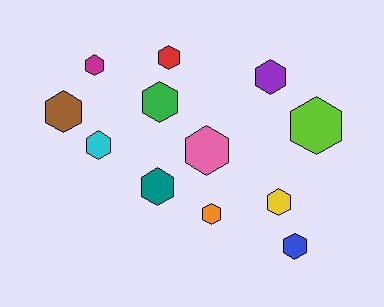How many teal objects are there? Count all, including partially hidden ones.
There is 1 teal object.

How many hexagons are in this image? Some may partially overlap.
There are 12 hexagons.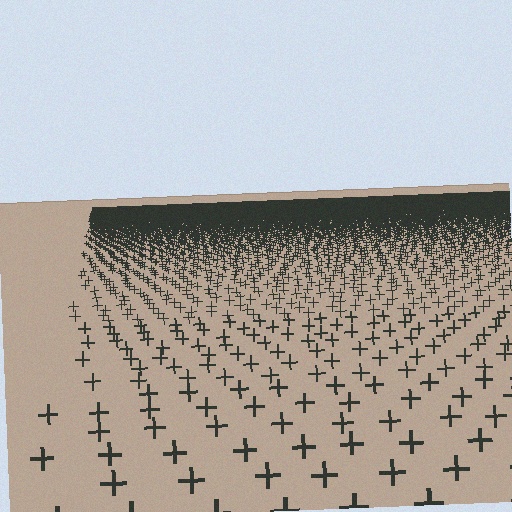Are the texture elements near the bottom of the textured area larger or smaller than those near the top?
Larger. Near the bottom, elements are closer to the viewer and appear at a bigger on-screen size.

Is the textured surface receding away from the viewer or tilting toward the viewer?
The surface is receding away from the viewer. Texture elements get smaller and denser toward the top.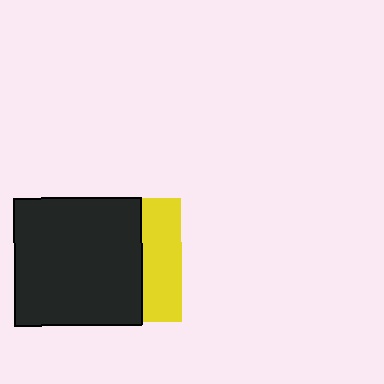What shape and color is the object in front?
The object in front is a black square.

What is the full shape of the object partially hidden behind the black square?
The partially hidden object is a yellow square.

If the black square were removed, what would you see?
You would see the complete yellow square.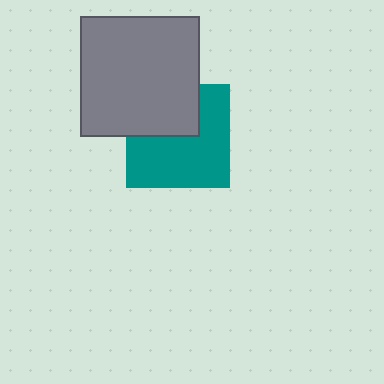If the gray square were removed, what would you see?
You would see the complete teal square.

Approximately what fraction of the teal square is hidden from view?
Roughly 37% of the teal square is hidden behind the gray square.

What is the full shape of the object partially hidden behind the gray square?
The partially hidden object is a teal square.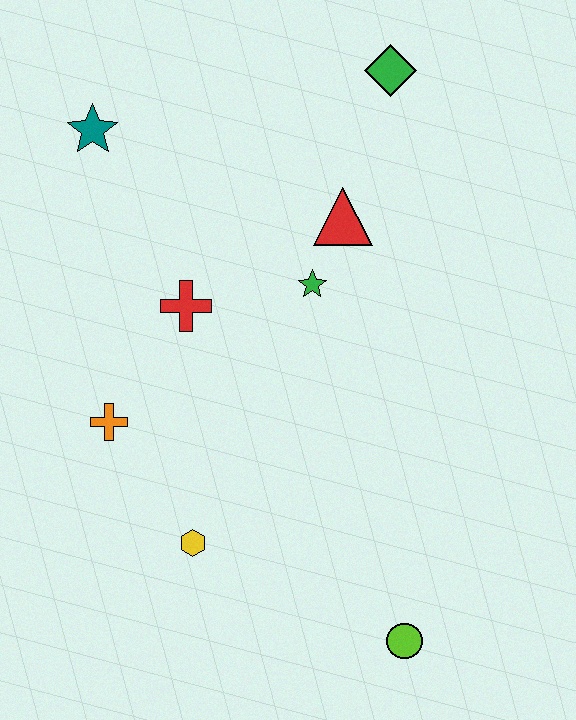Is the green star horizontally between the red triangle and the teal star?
Yes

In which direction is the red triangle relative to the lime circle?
The red triangle is above the lime circle.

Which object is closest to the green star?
The red triangle is closest to the green star.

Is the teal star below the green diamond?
Yes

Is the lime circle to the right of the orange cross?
Yes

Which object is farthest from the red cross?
The lime circle is farthest from the red cross.